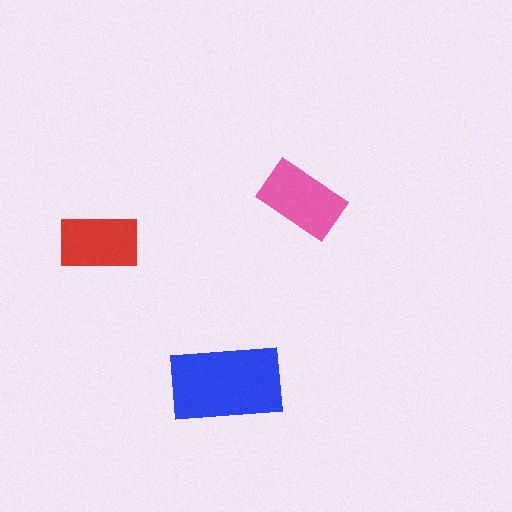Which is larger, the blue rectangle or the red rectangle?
The blue one.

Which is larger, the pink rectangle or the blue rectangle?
The blue one.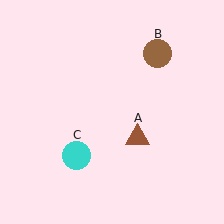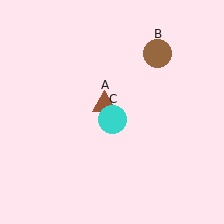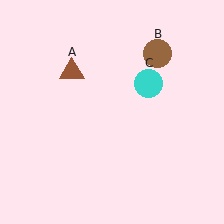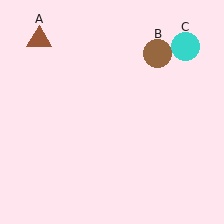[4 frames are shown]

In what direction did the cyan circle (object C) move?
The cyan circle (object C) moved up and to the right.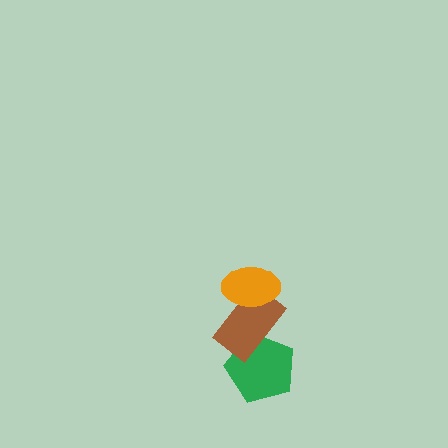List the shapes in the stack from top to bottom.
From top to bottom: the orange ellipse, the brown rectangle, the green pentagon.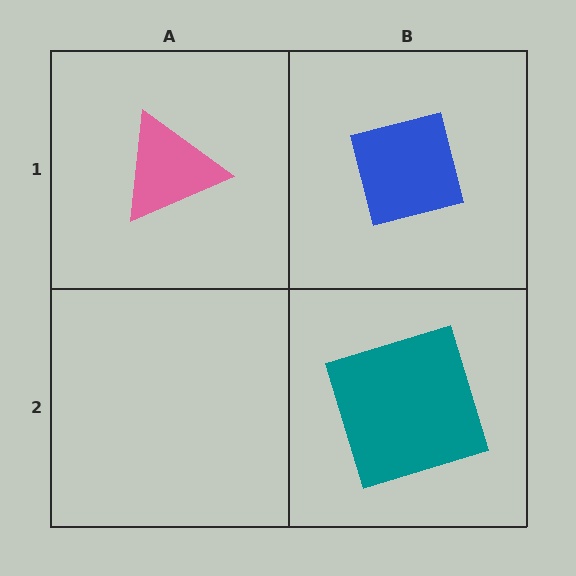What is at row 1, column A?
A pink triangle.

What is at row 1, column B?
A blue square.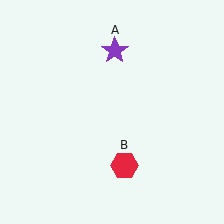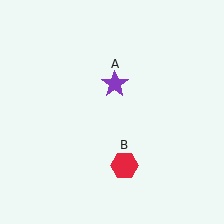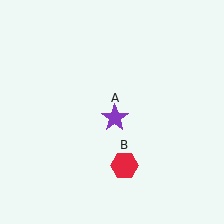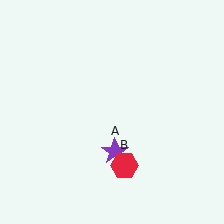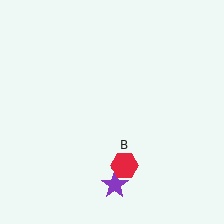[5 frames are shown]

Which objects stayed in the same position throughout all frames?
Red hexagon (object B) remained stationary.